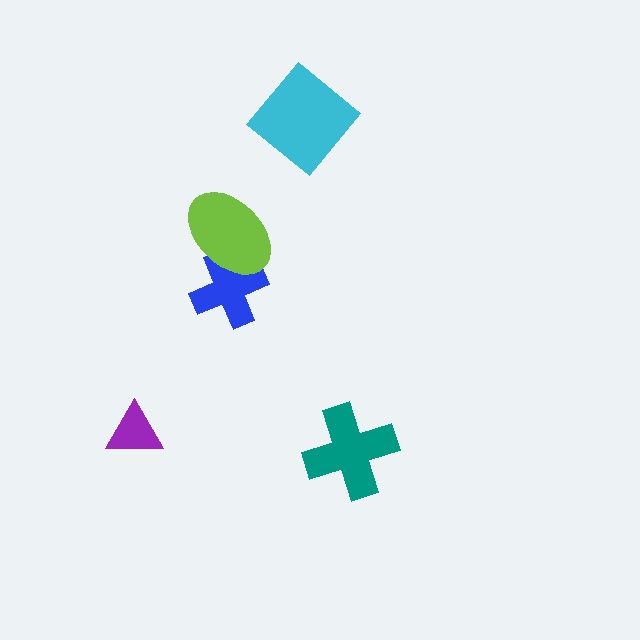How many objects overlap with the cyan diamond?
0 objects overlap with the cyan diamond.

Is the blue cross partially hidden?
Yes, it is partially covered by another shape.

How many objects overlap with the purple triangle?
0 objects overlap with the purple triangle.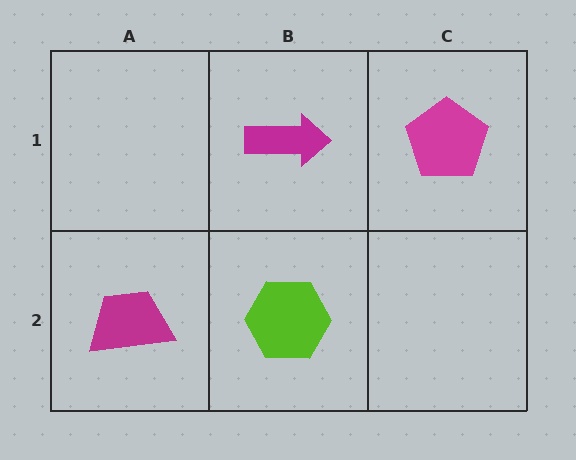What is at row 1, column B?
A magenta arrow.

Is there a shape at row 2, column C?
No, that cell is empty.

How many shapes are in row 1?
2 shapes.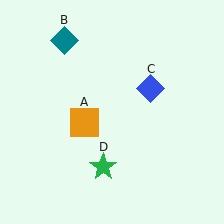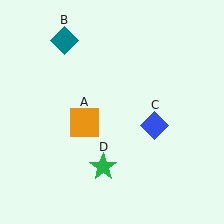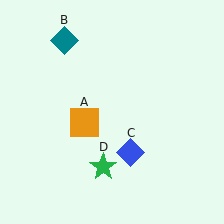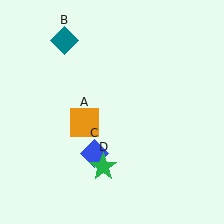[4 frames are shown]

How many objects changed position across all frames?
1 object changed position: blue diamond (object C).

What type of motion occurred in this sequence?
The blue diamond (object C) rotated clockwise around the center of the scene.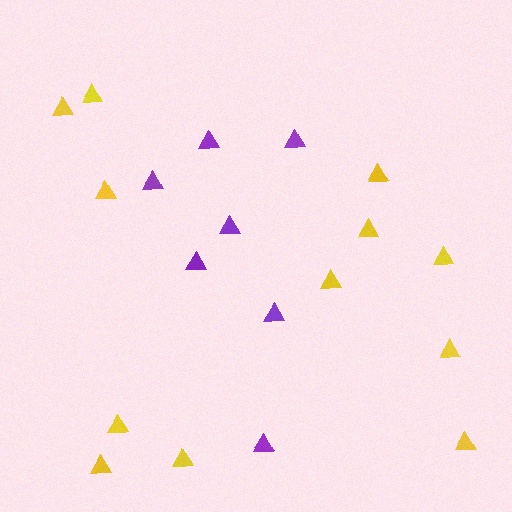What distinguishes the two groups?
There are 2 groups: one group of yellow triangles (12) and one group of purple triangles (7).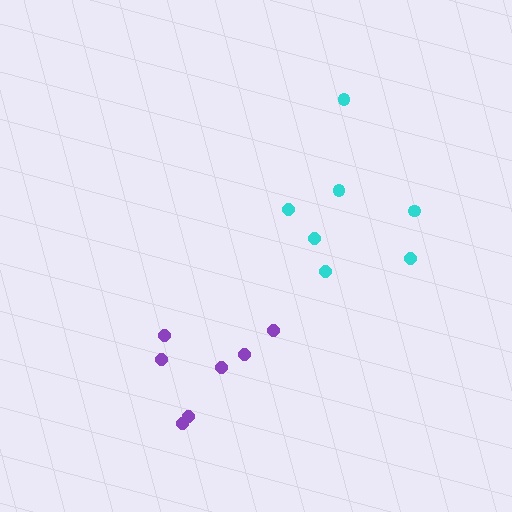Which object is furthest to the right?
The cyan cluster is rightmost.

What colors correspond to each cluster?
The clusters are colored: purple, cyan.